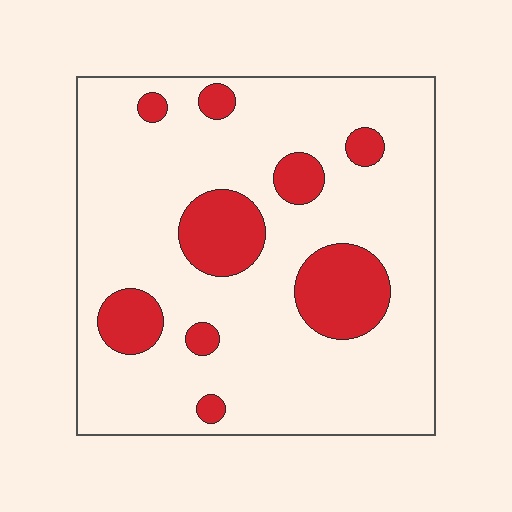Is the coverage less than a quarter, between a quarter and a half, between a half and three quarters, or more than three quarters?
Less than a quarter.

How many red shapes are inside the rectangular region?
9.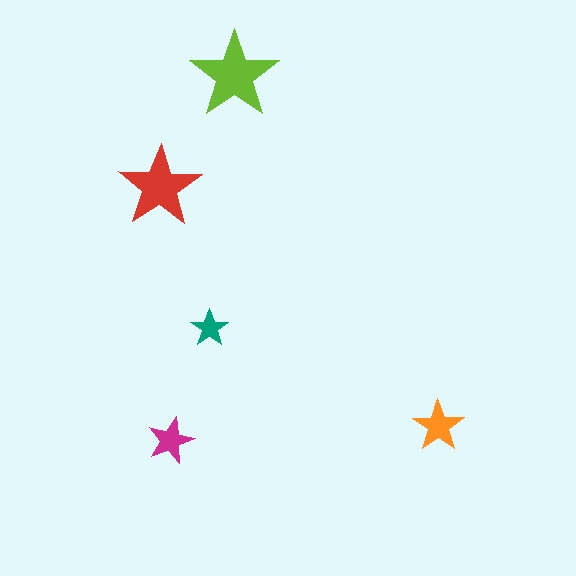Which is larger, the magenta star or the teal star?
The magenta one.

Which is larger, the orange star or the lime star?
The lime one.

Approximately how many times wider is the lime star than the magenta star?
About 2 times wider.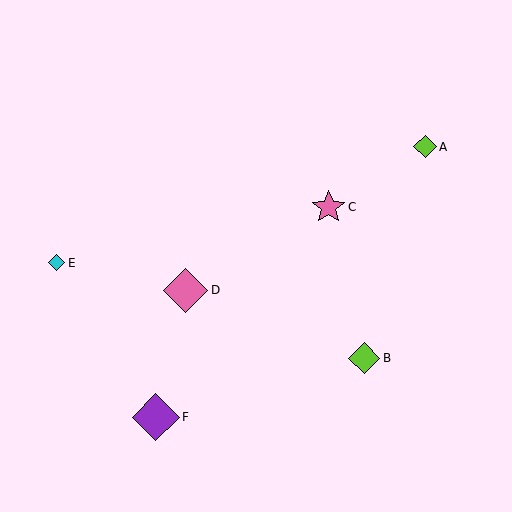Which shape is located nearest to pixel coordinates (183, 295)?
The pink diamond (labeled D) at (186, 290) is nearest to that location.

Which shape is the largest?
The purple diamond (labeled F) is the largest.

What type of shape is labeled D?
Shape D is a pink diamond.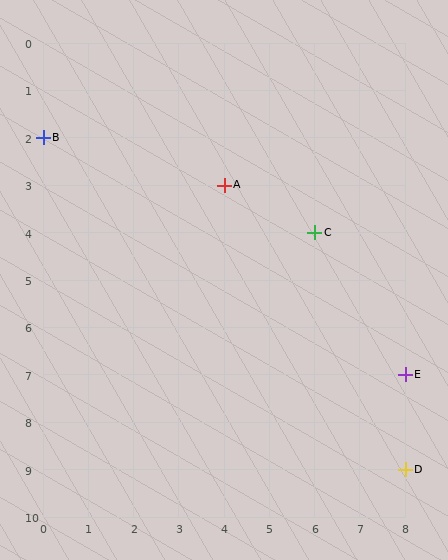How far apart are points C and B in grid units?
Points C and B are 6 columns and 2 rows apart (about 6.3 grid units diagonally).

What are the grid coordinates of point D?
Point D is at grid coordinates (8, 9).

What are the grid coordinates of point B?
Point B is at grid coordinates (0, 2).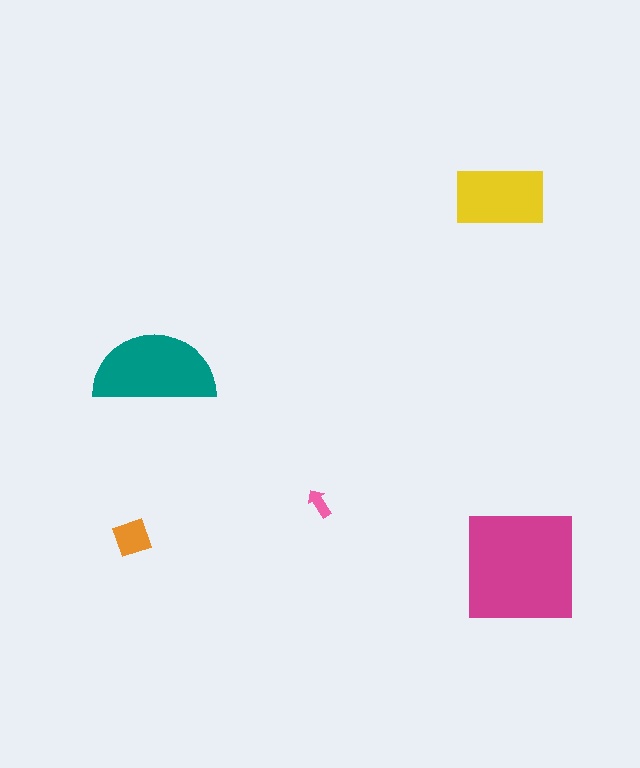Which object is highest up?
The yellow rectangle is topmost.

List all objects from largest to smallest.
The magenta square, the teal semicircle, the yellow rectangle, the orange diamond, the pink arrow.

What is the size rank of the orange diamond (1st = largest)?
4th.